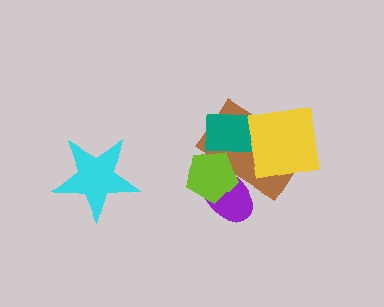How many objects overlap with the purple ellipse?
2 objects overlap with the purple ellipse.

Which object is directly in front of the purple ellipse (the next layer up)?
The brown rectangle is directly in front of the purple ellipse.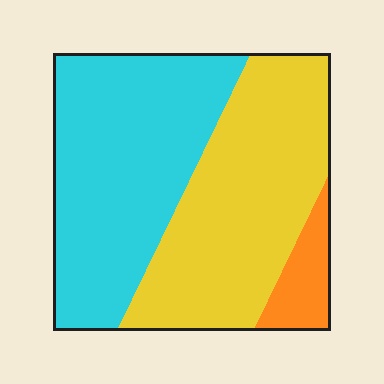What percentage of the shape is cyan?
Cyan takes up about one half (1/2) of the shape.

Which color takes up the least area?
Orange, at roughly 10%.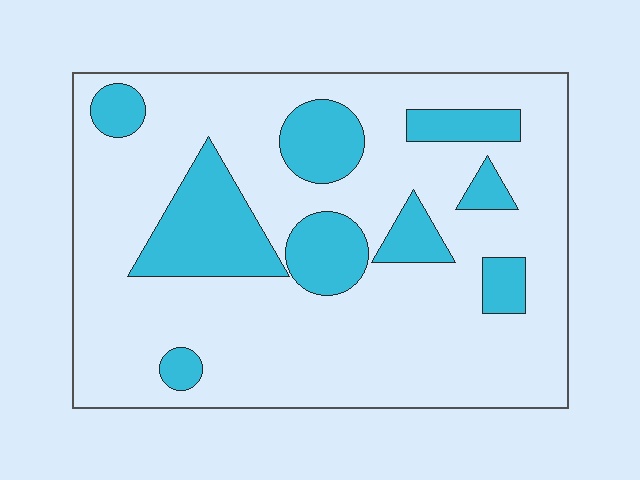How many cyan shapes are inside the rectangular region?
9.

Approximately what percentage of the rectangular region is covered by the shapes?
Approximately 25%.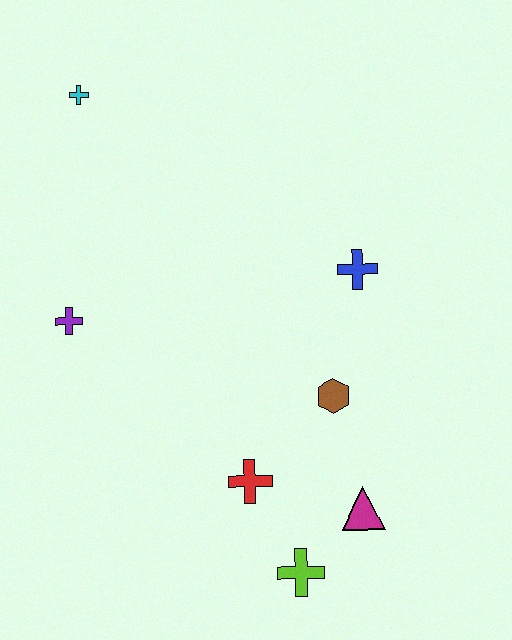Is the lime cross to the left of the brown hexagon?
Yes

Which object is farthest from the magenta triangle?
The cyan cross is farthest from the magenta triangle.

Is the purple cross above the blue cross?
No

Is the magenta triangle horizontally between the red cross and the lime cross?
No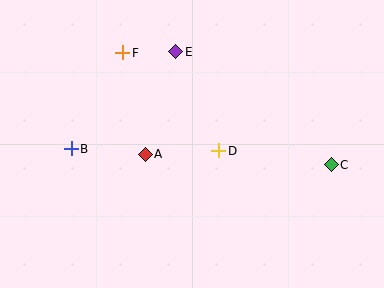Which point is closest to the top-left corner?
Point F is closest to the top-left corner.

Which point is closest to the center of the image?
Point D at (218, 151) is closest to the center.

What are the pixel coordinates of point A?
Point A is at (145, 154).